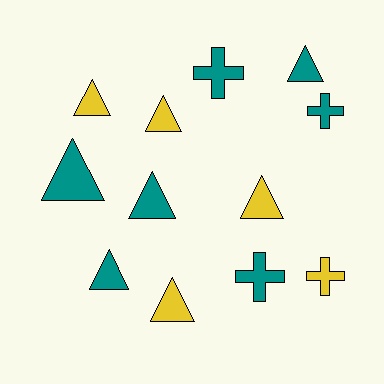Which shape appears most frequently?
Triangle, with 8 objects.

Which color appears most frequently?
Teal, with 7 objects.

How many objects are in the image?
There are 12 objects.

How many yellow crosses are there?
There is 1 yellow cross.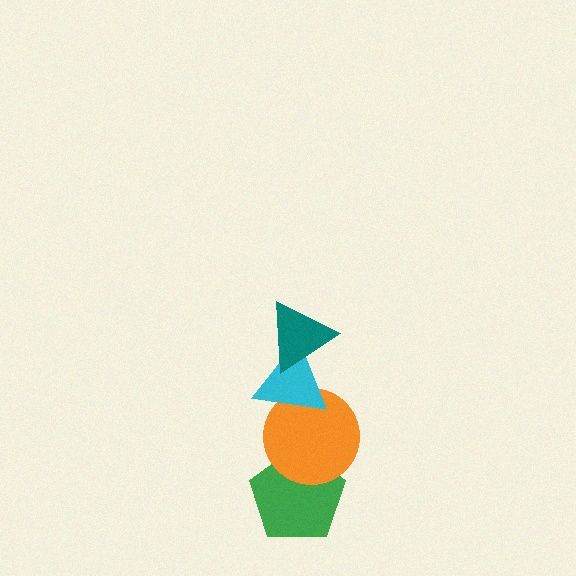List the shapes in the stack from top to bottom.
From top to bottom: the teal triangle, the cyan triangle, the orange circle, the green pentagon.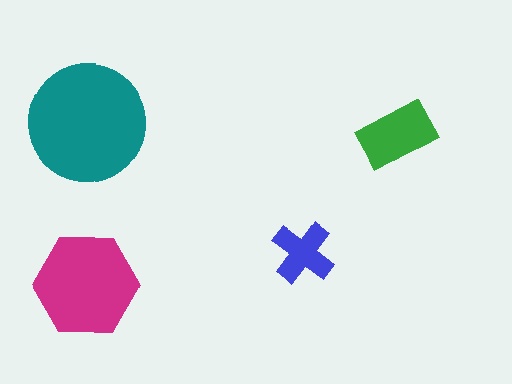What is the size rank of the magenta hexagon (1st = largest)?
2nd.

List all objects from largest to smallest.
The teal circle, the magenta hexagon, the green rectangle, the blue cross.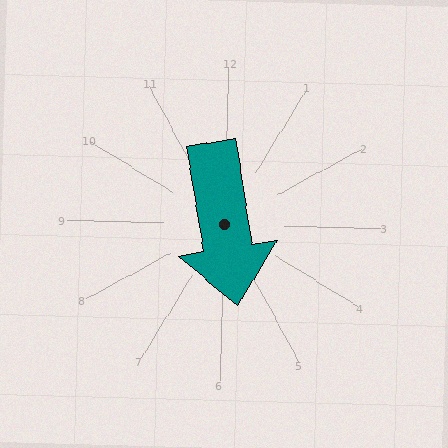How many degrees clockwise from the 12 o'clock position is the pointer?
Approximately 169 degrees.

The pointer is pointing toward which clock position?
Roughly 6 o'clock.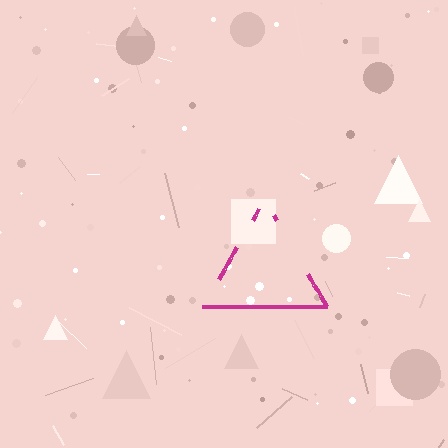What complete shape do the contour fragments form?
The contour fragments form a triangle.